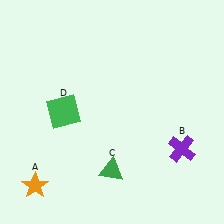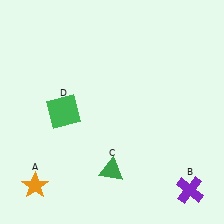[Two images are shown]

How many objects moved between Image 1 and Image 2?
1 object moved between the two images.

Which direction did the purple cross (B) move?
The purple cross (B) moved down.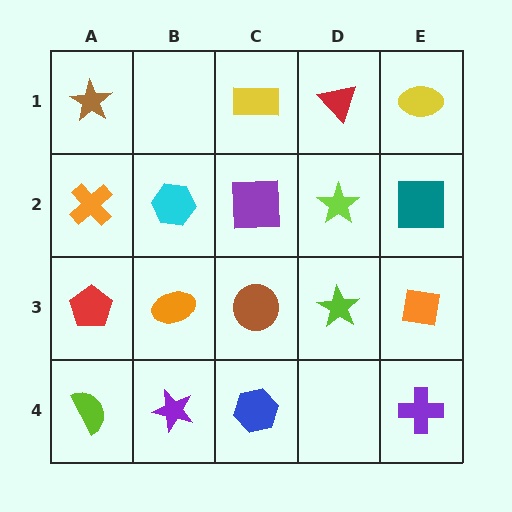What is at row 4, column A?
A lime semicircle.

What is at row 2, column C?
A purple square.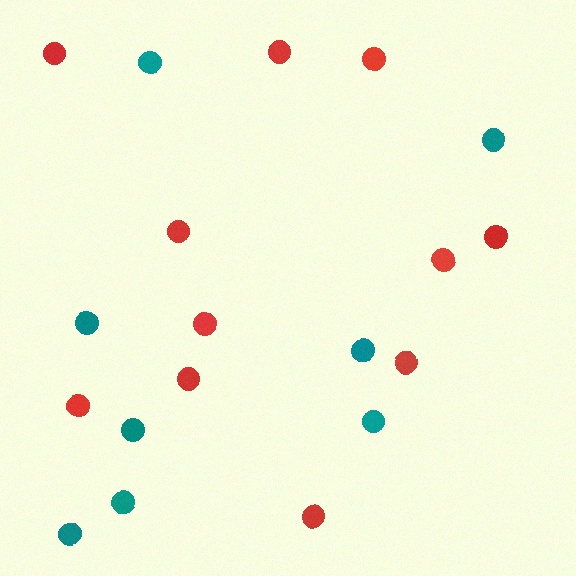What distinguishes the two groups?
There are 2 groups: one group of red circles (11) and one group of teal circles (8).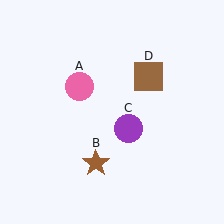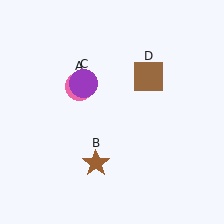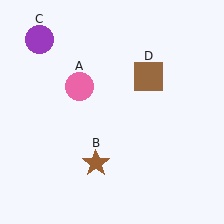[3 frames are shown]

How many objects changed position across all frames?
1 object changed position: purple circle (object C).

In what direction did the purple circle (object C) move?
The purple circle (object C) moved up and to the left.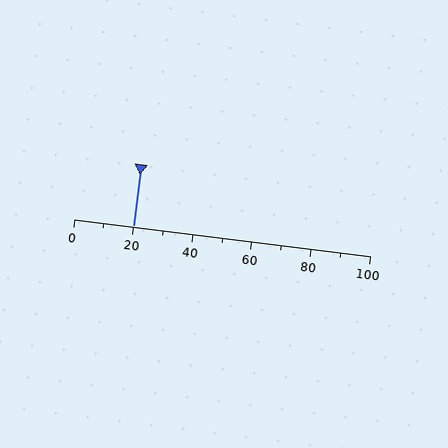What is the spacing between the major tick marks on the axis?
The major ticks are spaced 20 apart.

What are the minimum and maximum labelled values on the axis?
The axis runs from 0 to 100.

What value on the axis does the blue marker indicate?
The marker indicates approximately 20.